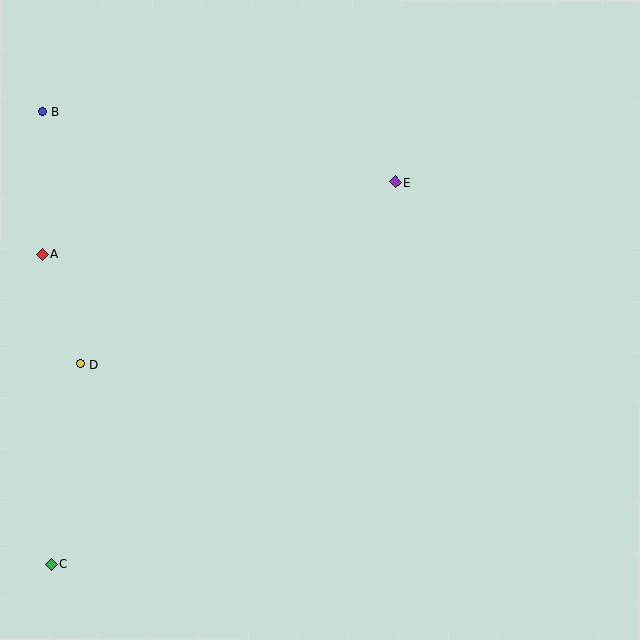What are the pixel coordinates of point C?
Point C is at (52, 565).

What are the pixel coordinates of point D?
Point D is at (80, 364).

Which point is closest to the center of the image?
Point E at (395, 182) is closest to the center.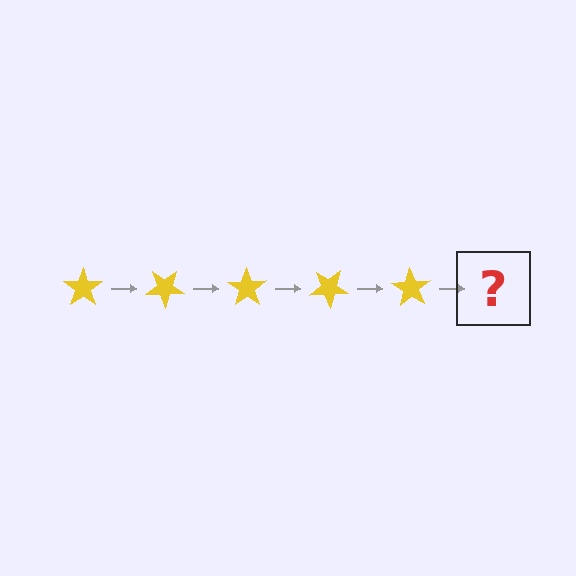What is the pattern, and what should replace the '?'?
The pattern is that the star rotates 35 degrees each step. The '?' should be a yellow star rotated 175 degrees.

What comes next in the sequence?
The next element should be a yellow star rotated 175 degrees.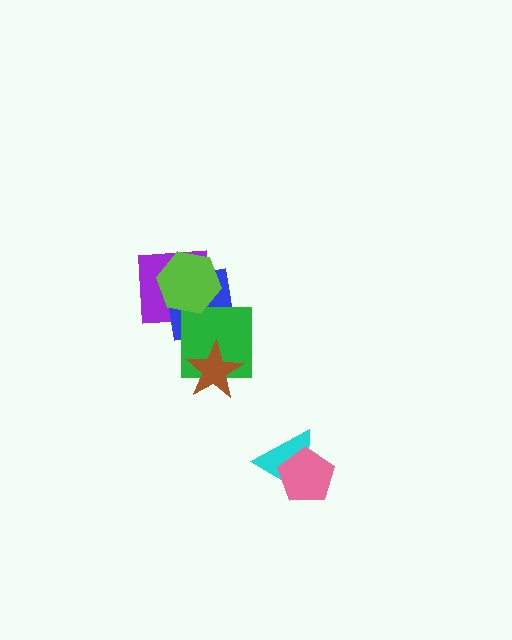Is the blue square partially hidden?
Yes, it is partially covered by another shape.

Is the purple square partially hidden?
Yes, it is partially covered by another shape.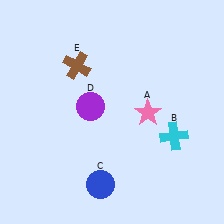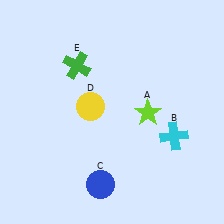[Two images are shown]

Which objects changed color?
A changed from pink to lime. D changed from purple to yellow. E changed from brown to green.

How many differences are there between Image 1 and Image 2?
There are 3 differences between the two images.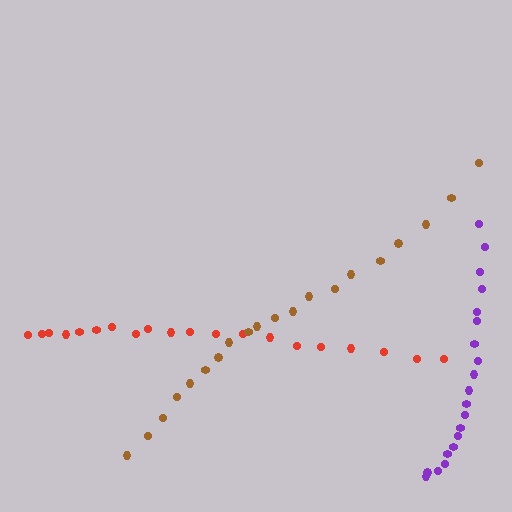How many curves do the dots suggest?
There are 3 distinct paths.